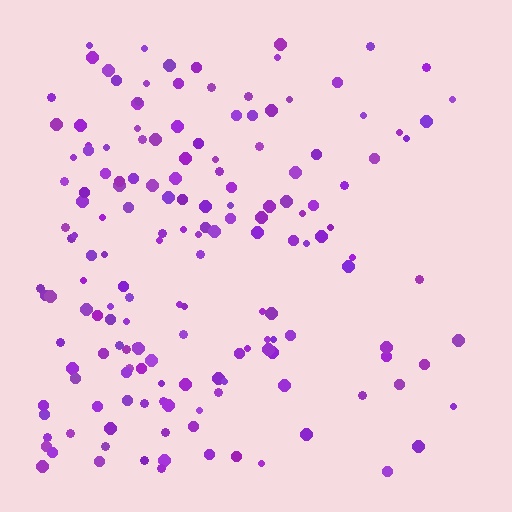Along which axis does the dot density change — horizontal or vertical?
Horizontal.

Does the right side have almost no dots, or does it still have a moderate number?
Still a moderate number, just noticeably fewer than the left.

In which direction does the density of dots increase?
From right to left, with the left side densest.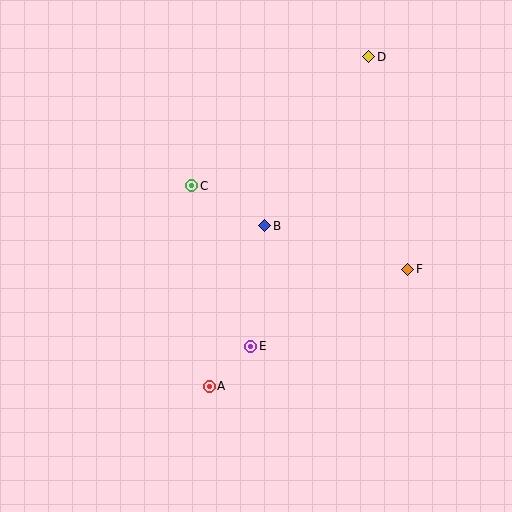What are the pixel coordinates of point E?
Point E is at (251, 346).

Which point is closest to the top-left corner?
Point C is closest to the top-left corner.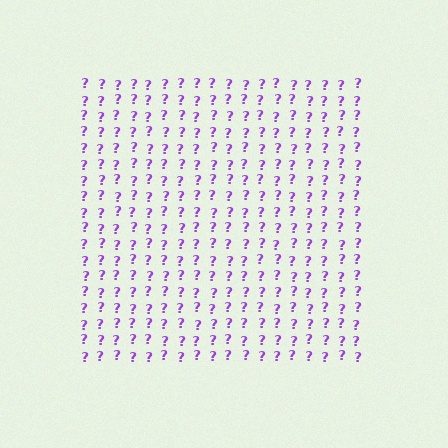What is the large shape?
The large shape is a square.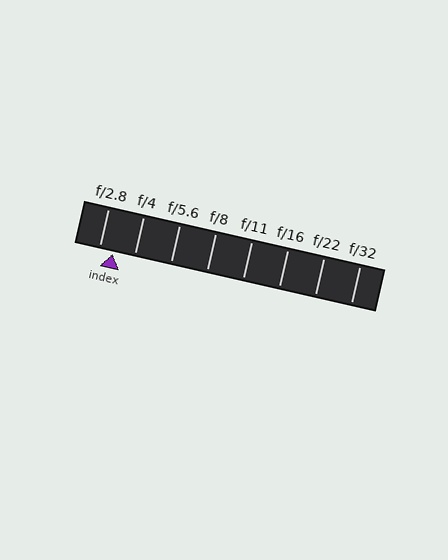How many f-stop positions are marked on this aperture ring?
There are 8 f-stop positions marked.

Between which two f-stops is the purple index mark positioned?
The index mark is between f/2.8 and f/4.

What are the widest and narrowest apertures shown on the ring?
The widest aperture shown is f/2.8 and the narrowest is f/32.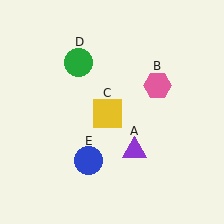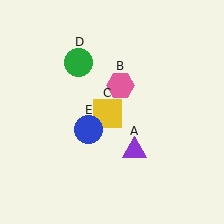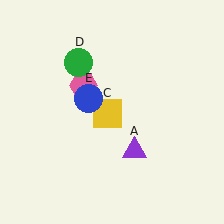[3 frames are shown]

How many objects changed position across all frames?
2 objects changed position: pink hexagon (object B), blue circle (object E).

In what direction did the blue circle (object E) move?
The blue circle (object E) moved up.